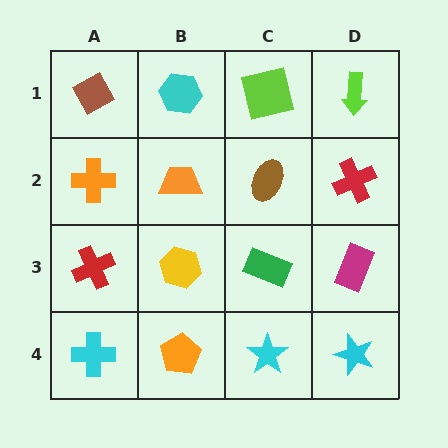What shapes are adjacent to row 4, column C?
A green rectangle (row 3, column C), an orange pentagon (row 4, column B), a cyan star (row 4, column D).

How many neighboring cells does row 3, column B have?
4.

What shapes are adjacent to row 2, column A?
A brown diamond (row 1, column A), a red cross (row 3, column A), an orange trapezoid (row 2, column B).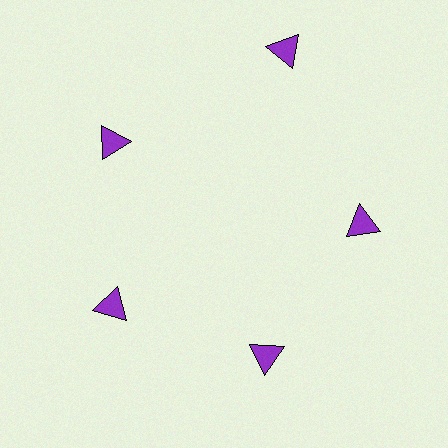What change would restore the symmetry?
The symmetry would be restored by moving it inward, back onto the ring so that all 5 triangles sit at equal angles and equal distance from the center.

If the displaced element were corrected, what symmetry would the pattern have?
It would have 5-fold rotational symmetry — the pattern would map onto itself every 72 degrees.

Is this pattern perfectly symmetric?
No. The 5 purple triangles are arranged in a ring, but one element near the 1 o'clock position is pushed outward from the center, breaking the 5-fold rotational symmetry.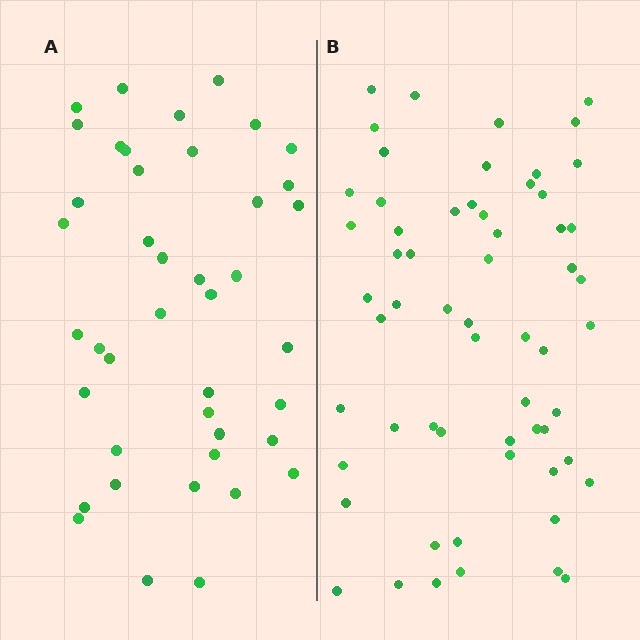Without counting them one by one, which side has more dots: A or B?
Region B (the right region) has more dots.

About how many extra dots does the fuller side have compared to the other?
Region B has approximately 20 more dots than region A.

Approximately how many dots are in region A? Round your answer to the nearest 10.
About 40 dots. (The exact count is 42, which rounds to 40.)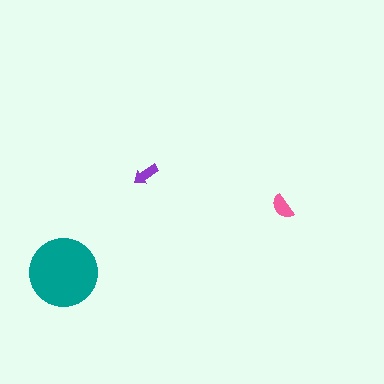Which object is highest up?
The purple arrow is topmost.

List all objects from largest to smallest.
The teal circle, the pink semicircle, the purple arrow.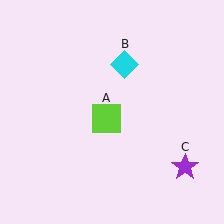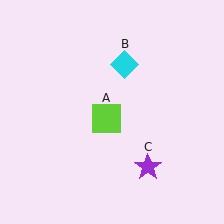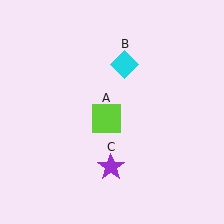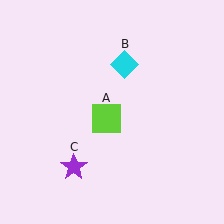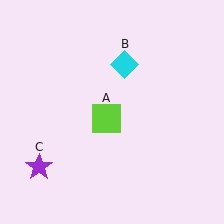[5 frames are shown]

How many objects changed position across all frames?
1 object changed position: purple star (object C).